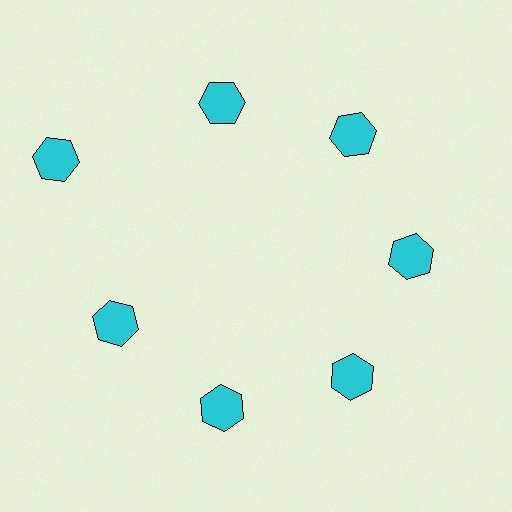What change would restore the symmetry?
The symmetry would be restored by moving it inward, back onto the ring so that all 7 hexagons sit at equal angles and equal distance from the center.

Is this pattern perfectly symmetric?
No. The 7 cyan hexagons are arranged in a ring, but one element near the 10 o'clock position is pushed outward from the center, breaking the 7-fold rotational symmetry.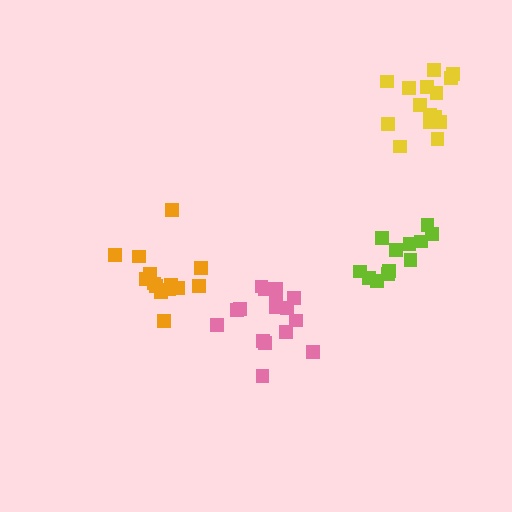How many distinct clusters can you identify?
There are 4 distinct clusters.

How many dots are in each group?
Group 1: 14 dots, Group 2: 16 dots, Group 3: 15 dots, Group 4: 12 dots (57 total).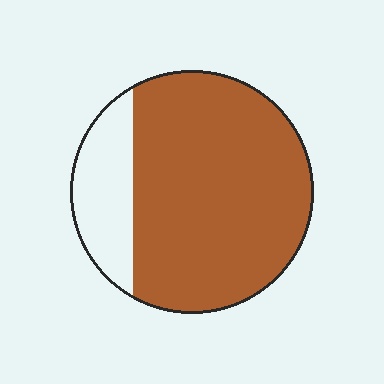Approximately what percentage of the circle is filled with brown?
Approximately 80%.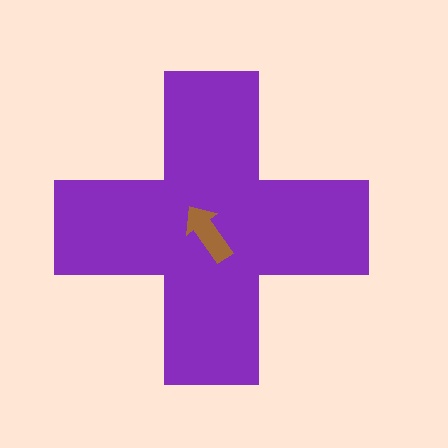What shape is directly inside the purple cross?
The brown arrow.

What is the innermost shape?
The brown arrow.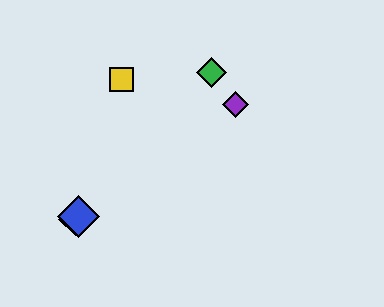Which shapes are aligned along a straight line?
The red diamond, the blue diamond, the purple diamond are aligned along a straight line.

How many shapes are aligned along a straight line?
3 shapes (the red diamond, the blue diamond, the purple diamond) are aligned along a straight line.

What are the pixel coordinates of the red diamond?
The red diamond is at (76, 219).